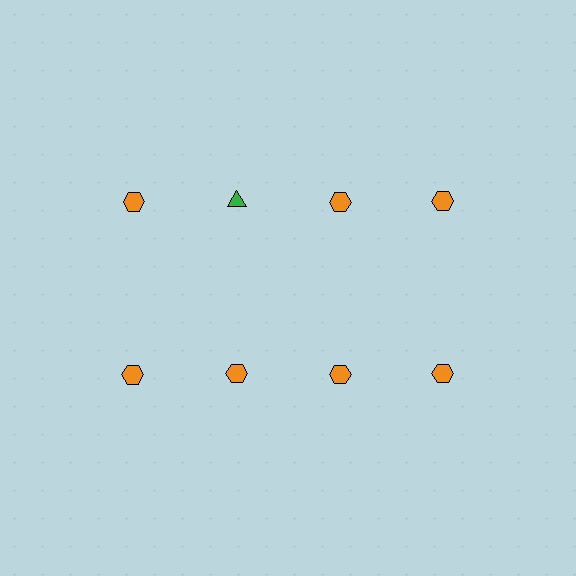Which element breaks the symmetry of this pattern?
The green triangle in the top row, second from left column breaks the symmetry. All other shapes are orange hexagons.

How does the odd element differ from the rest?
It differs in both color (green instead of orange) and shape (triangle instead of hexagon).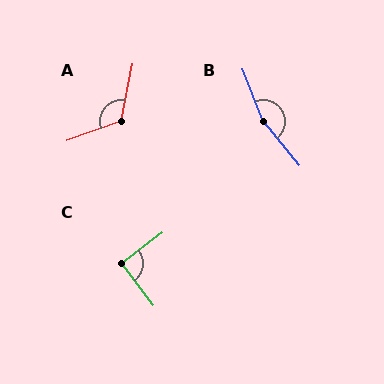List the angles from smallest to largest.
C (90°), A (121°), B (162°).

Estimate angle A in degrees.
Approximately 121 degrees.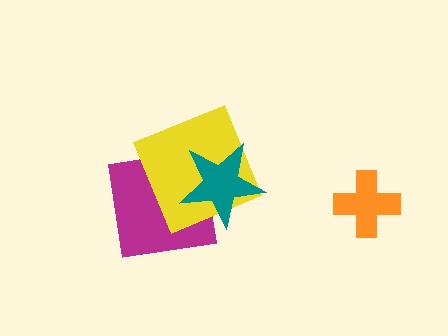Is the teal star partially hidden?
No, no other shape covers it.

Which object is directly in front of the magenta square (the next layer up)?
The yellow square is directly in front of the magenta square.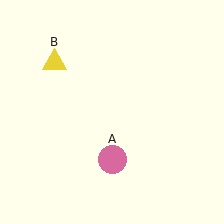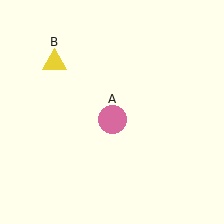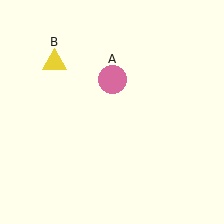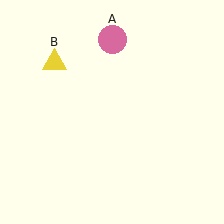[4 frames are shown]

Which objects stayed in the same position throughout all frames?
Yellow triangle (object B) remained stationary.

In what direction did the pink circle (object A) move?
The pink circle (object A) moved up.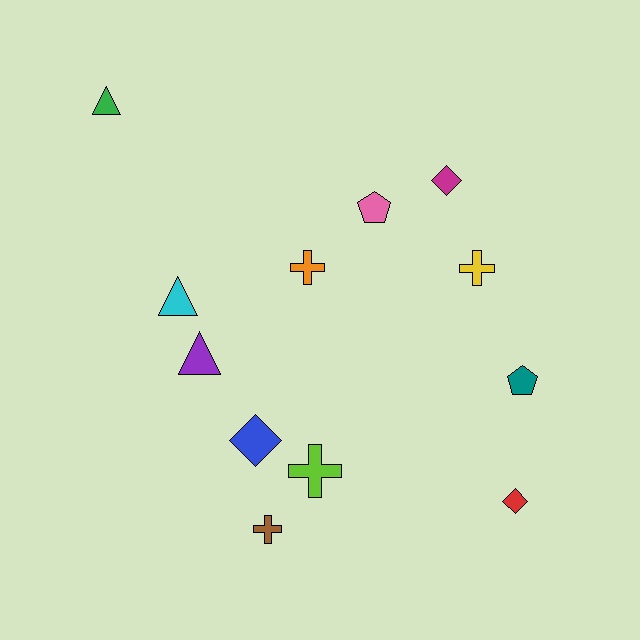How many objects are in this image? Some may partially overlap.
There are 12 objects.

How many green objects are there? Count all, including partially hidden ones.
There is 1 green object.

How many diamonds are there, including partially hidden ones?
There are 3 diamonds.